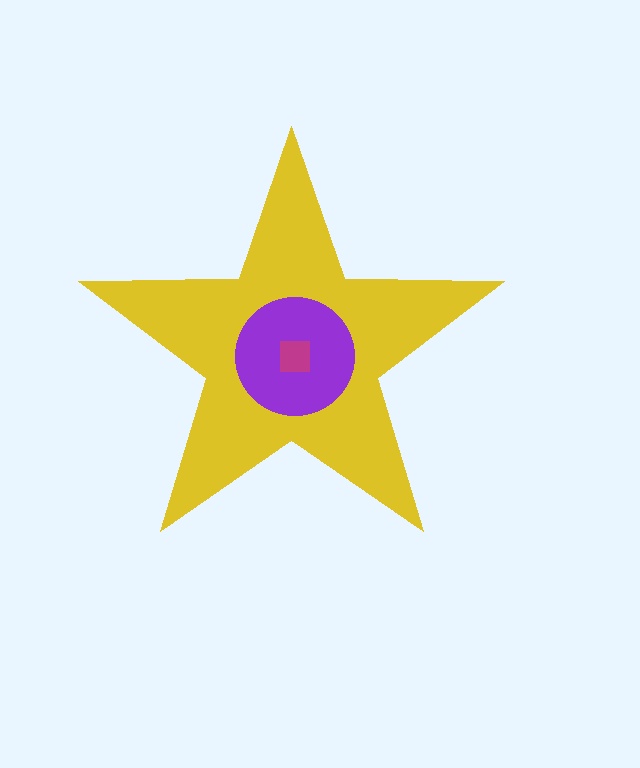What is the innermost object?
The magenta square.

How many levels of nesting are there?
3.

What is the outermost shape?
The yellow star.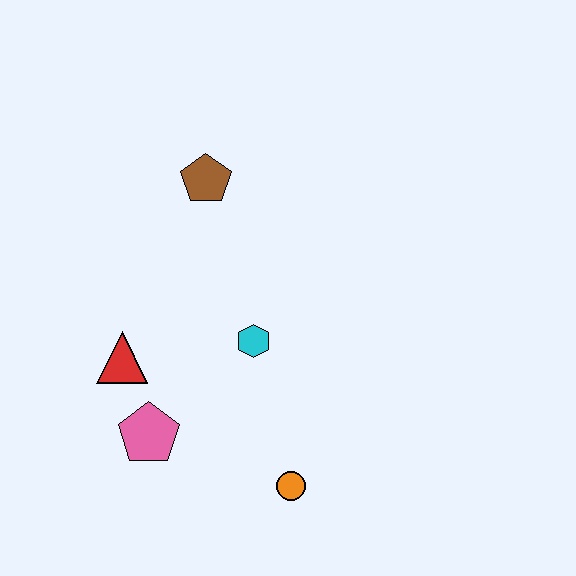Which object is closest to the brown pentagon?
The cyan hexagon is closest to the brown pentagon.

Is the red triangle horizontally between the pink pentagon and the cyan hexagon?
No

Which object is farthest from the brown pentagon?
The orange circle is farthest from the brown pentagon.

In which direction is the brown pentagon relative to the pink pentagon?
The brown pentagon is above the pink pentagon.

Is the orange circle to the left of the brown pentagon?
No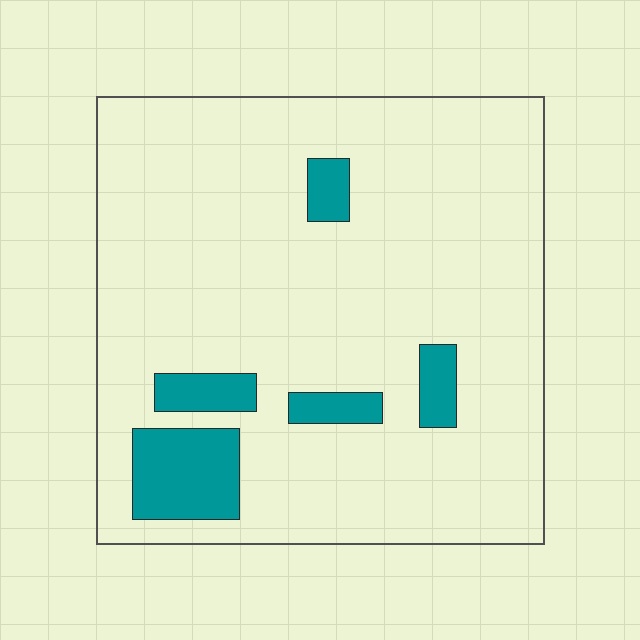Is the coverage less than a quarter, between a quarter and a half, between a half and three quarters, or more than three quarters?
Less than a quarter.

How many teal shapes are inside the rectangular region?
5.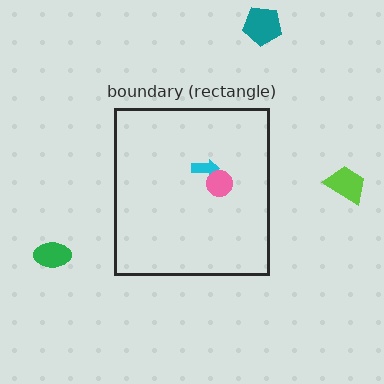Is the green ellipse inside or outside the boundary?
Outside.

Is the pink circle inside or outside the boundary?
Inside.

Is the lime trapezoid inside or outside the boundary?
Outside.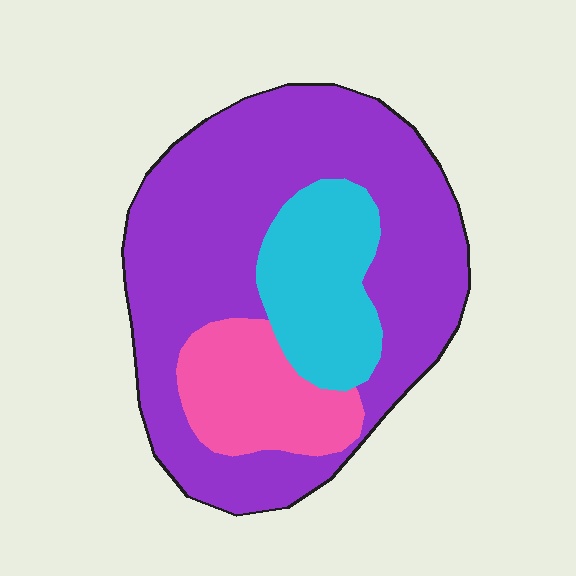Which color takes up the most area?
Purple, at roughly 65%.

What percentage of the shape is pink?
Pink covers around 15% of the shape.